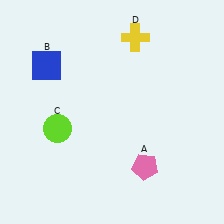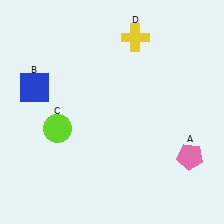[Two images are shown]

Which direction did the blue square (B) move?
The blue square (B) moved down.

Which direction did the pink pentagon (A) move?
The pink pentagon (A) moved right.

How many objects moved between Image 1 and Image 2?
2 objects moved between the two images.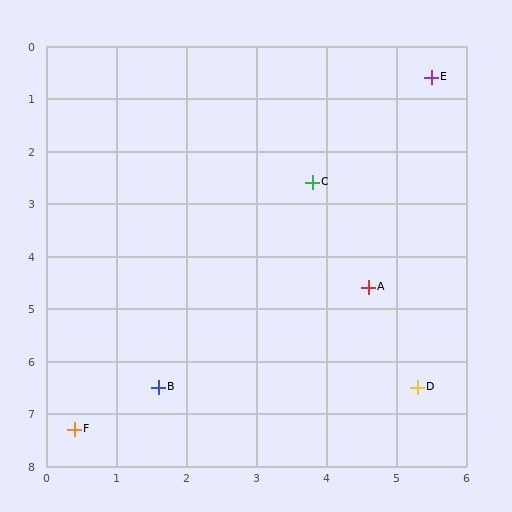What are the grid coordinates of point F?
Point F is at approximately (0.4, 7.3).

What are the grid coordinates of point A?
Point A is at approximately (4.6, 4.6).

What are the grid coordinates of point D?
Point D is at approximately (5.3, 6.5).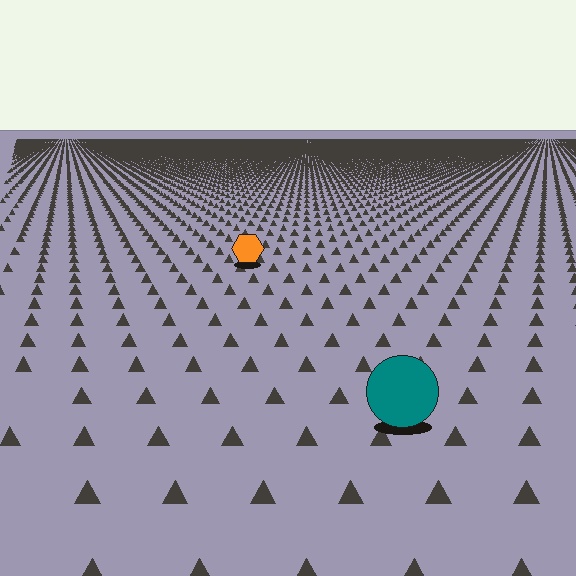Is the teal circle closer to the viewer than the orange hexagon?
Yes. The teal circle is closer — you can tell from the texture gradient: the ground texture is coarser near it.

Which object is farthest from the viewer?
The orange hexagon is farthest from the viewer. It appears smaller and the ground texture around it is denser.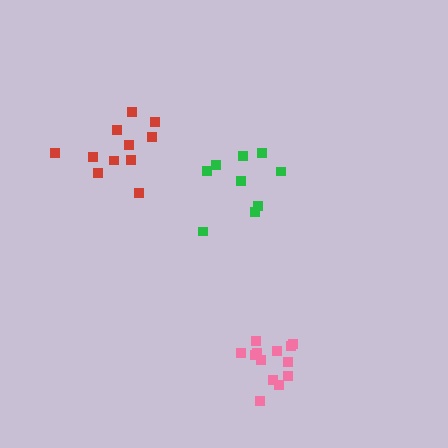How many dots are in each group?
Group 1: 13 dots, Group 2: 9 dots, Group 3: 11 dots (33 total).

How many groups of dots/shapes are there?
There are 3 groups.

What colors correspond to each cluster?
The clusters are colored: pink, green, red.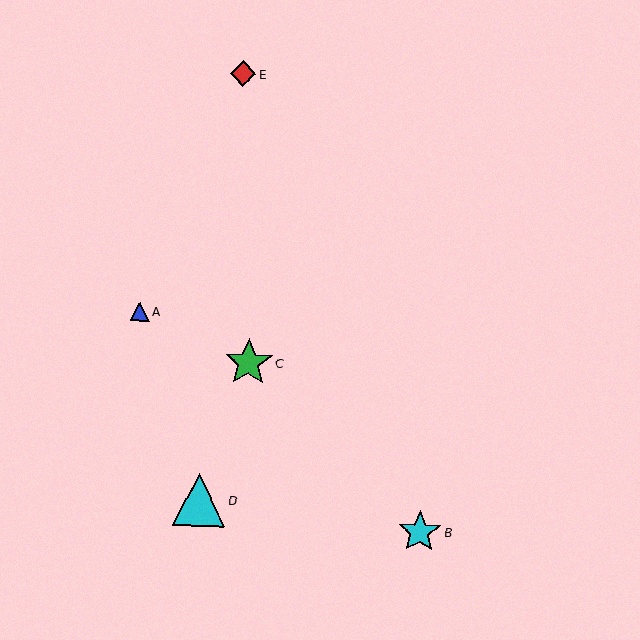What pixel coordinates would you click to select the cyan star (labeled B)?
Click at (420, 532) to select the cyan star B.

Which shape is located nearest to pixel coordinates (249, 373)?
The green star (labeled C) at (248, 363) is nearest to that location.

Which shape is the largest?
The cyan triangle (labeled D) is the largest.